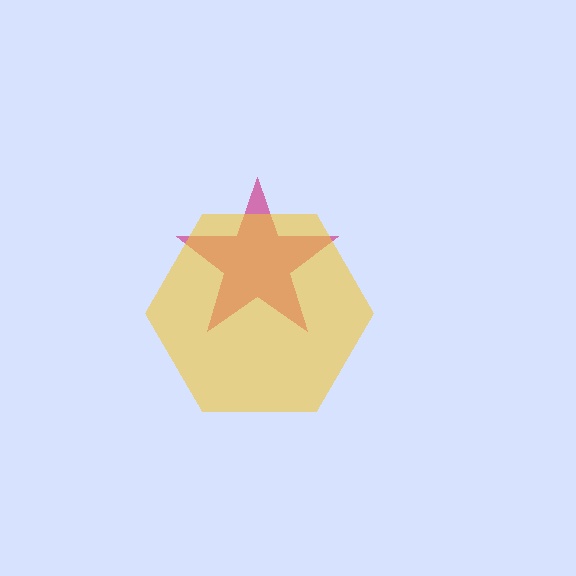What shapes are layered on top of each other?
The layered shapes are: a magenta star, a yellow hexagon.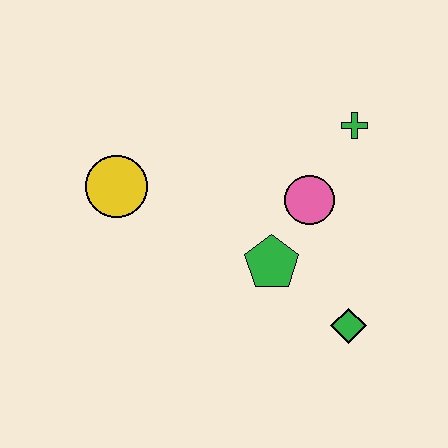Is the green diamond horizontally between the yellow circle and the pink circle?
No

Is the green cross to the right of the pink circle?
Yes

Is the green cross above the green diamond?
Yes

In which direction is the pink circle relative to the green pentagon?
The pink circle is above the green pentagon.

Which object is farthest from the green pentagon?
The yellow circle is farthest from the green pentagon.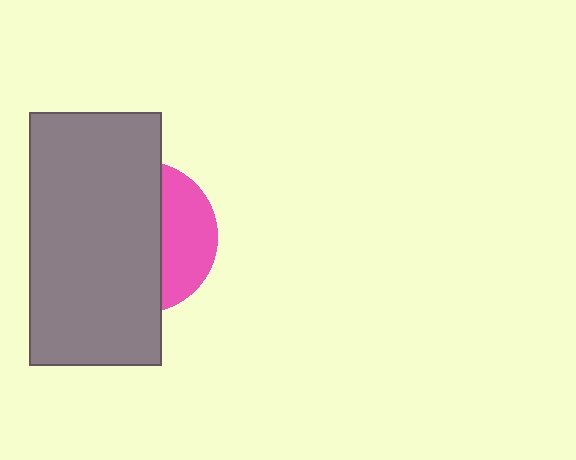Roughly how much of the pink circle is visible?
A small part of it is visible (roughly 34%).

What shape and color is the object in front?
The object in front is a gray rectangle.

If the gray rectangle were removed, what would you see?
You would see the complete pink circle.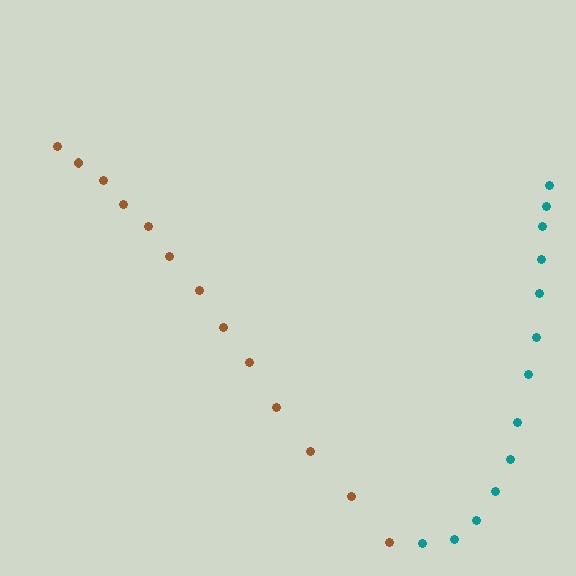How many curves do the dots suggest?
There are 2 distinct paths.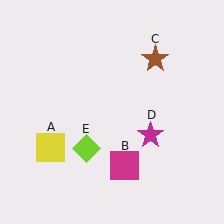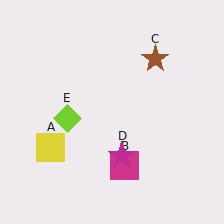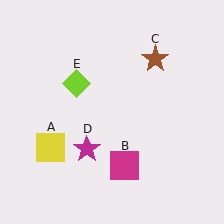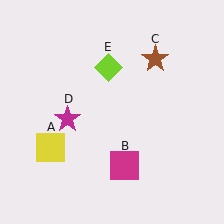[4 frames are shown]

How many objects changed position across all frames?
2 objects changed position: magenta star (object D), lime diamond (object E).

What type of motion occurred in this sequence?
The magenta star (object D), lime diamond (object E) rotated clockwise around the center of the scene.